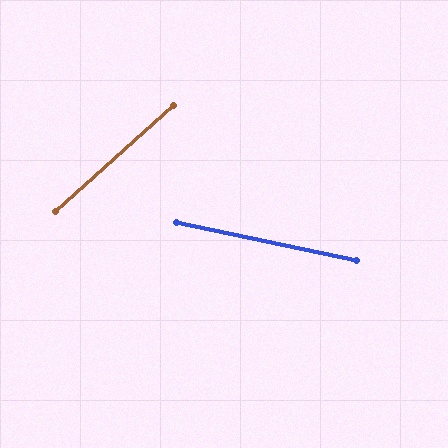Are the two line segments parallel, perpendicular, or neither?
Neither parallel nor perpendicular — they differ by about 54°.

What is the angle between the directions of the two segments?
Approximately 54 degrees.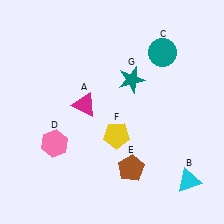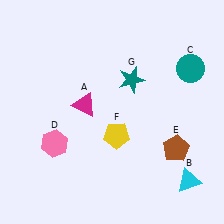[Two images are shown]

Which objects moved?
The objects that moved are: the teal circle (C), the brown pentagon (E).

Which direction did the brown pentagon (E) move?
The brown pentagon (E) moved right.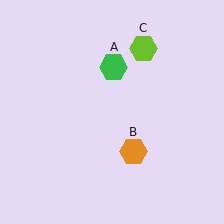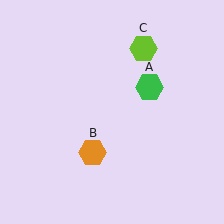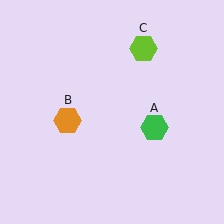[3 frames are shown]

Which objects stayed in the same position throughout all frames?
Lime hexagon (object C) remained stationary.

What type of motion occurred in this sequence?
The green hexagon (object A), orange hexagon (object B) rotated clockwise around the center of the scene.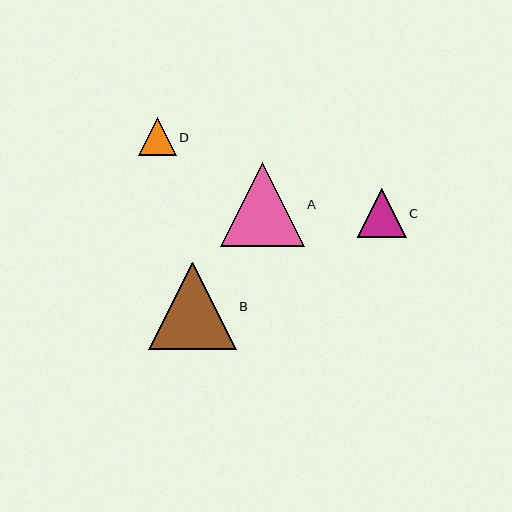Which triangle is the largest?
Triangle B is the largest with a size of approximately 88 pixels.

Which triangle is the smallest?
Triangle D is the smallest with a size of approximately 38 pixels.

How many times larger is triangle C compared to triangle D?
Triangle C is approximately 1.3 times the size of triangle D.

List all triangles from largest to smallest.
From largest to smallest: B, A, C, D.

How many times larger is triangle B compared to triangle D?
Triangle B is approximately 2.3 times the size of triangle D.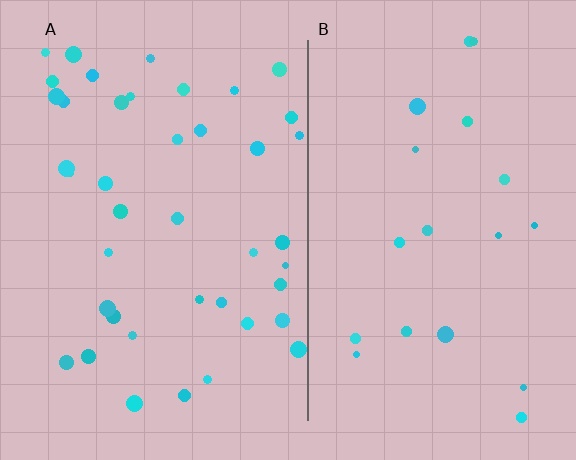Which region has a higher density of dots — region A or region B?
A (the left).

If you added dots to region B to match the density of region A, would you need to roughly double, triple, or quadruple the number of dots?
Approximately double.